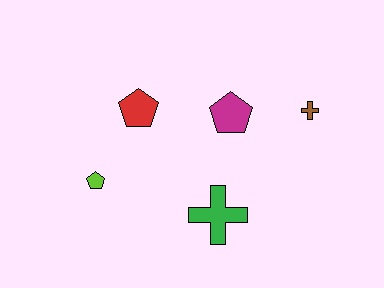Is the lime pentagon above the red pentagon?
No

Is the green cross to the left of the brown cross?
Yes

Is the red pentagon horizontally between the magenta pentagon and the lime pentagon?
Yes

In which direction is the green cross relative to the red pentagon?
The green cross is below the red pentagon.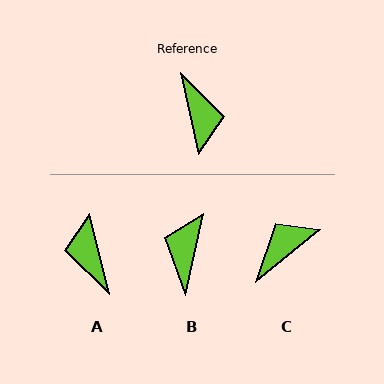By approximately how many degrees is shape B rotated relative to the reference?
Approximately 155 degrees counter-clockwise.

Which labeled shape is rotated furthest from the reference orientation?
A, about 179 degrees away.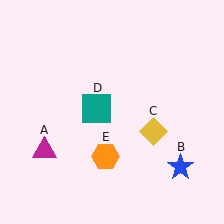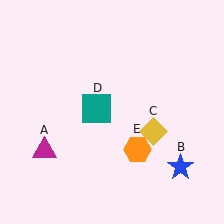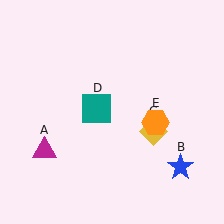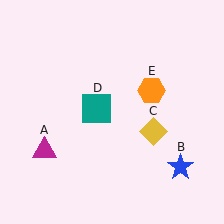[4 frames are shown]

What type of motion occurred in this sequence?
The orange hexagon (object E) rotated counterclockwise around the center of the scene.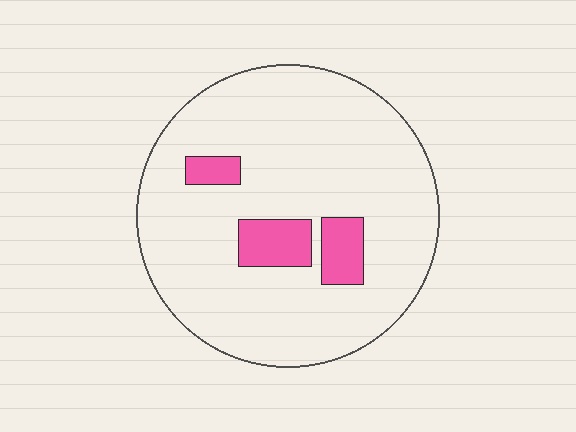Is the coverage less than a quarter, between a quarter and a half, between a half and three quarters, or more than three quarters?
Less than a quarter.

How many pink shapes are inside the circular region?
3.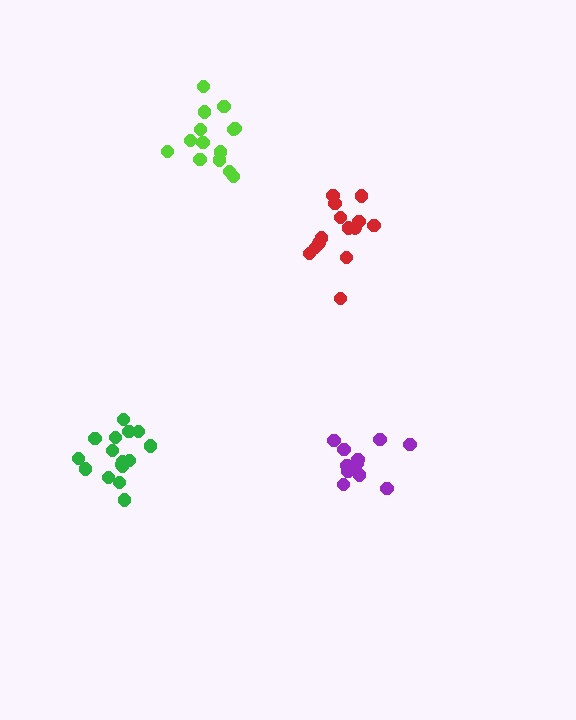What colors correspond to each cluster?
The clusters are colored: red, green, lime, purple.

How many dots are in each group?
Group 1: 14 dots, Group 2: 16 dots, Group 3: 14 dots, Group 4: 12 dots (56 total).